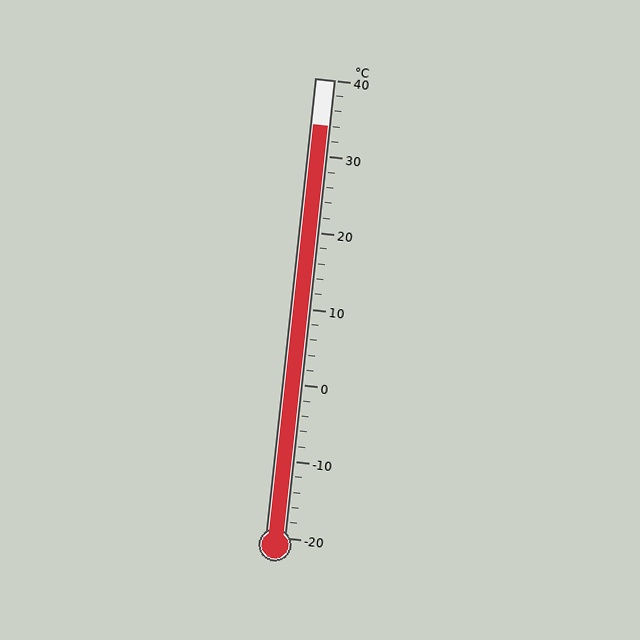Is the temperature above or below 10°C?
The temperature is above 10°C.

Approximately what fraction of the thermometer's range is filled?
The thermometer is filled to approximately 90% of its range.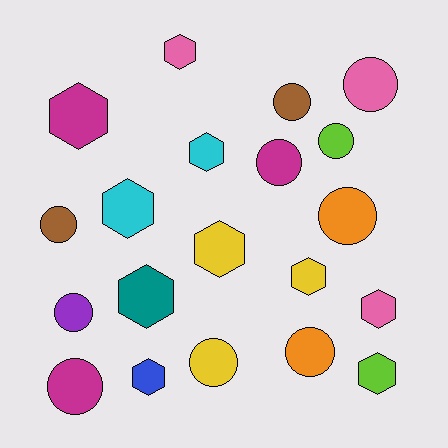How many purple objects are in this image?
There is 1 purple object.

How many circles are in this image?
There are 10 circles.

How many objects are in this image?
There are 20 objects.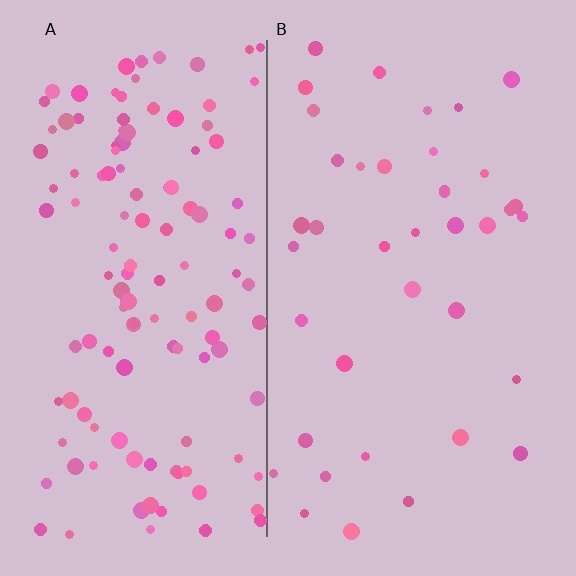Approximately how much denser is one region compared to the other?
Approximately 3.2× — region A over region B.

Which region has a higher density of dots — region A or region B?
A (the left).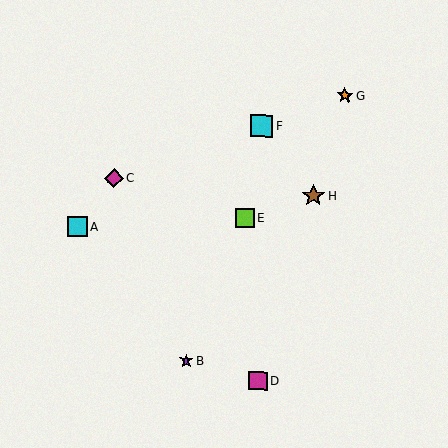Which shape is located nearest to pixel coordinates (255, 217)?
The lime square (labeled E) at (245, 218) is nearest to that location.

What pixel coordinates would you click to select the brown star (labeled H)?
Click at (314, 196) to select the brown star H.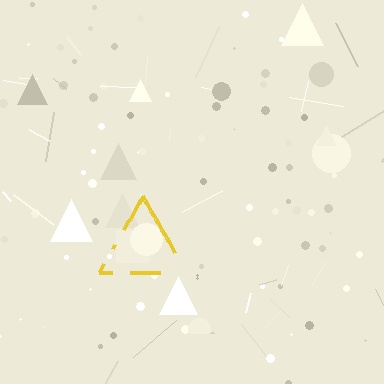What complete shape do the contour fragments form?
The contour fragments form a triangle.